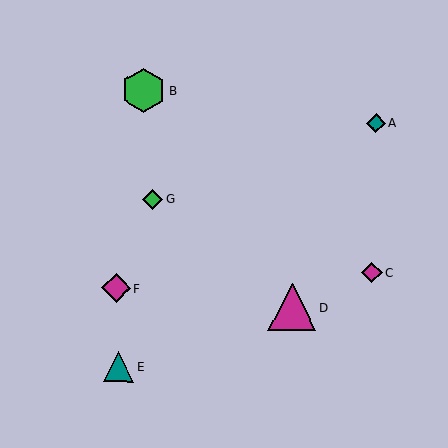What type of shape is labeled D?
Shape D is a magenta triangle.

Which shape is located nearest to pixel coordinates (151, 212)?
The green diamond (labeled G) at (153, 199) is nearest to that location.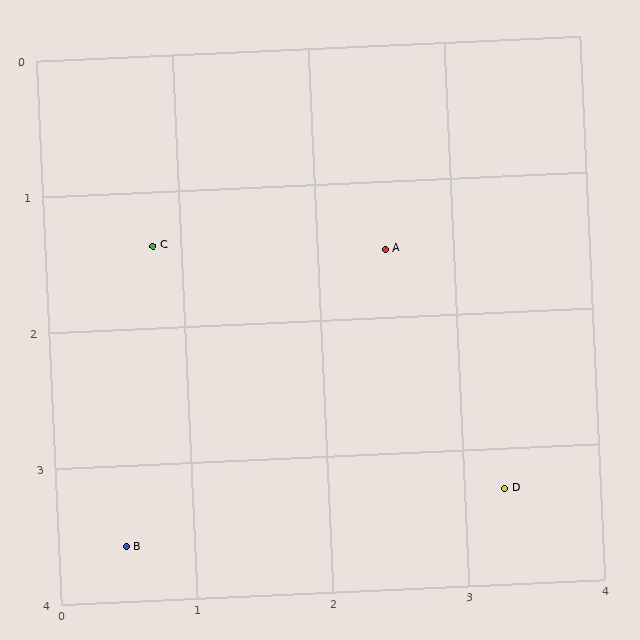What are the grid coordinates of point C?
Point C is at approximately (0.8, 1.4).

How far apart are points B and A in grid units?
Points B and A are about 2.9 grid units apart.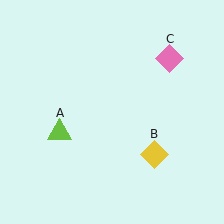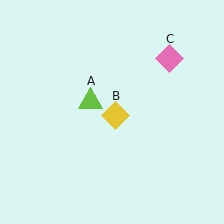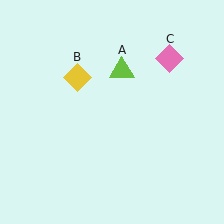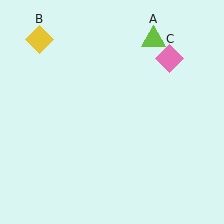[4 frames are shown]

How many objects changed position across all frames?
2 objects changed position: lime triangle (object A), yellow diamond (object B).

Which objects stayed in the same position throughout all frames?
Pink diamond (object C) remained stationary.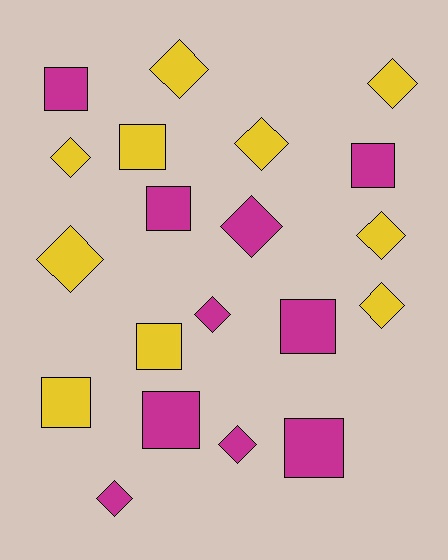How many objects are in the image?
There are 20 objects.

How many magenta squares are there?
There are 6 magenta squares.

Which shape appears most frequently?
Diamond, with 11 objects.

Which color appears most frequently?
Magenta, with 10 objects.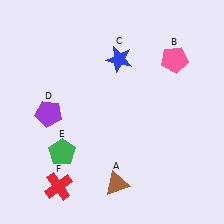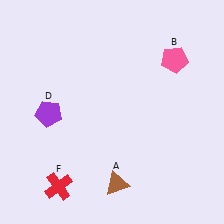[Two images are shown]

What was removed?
The blue star (C), the green pentagon (E) were removed in Image 2.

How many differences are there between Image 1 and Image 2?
There are 2 differences between the two images.